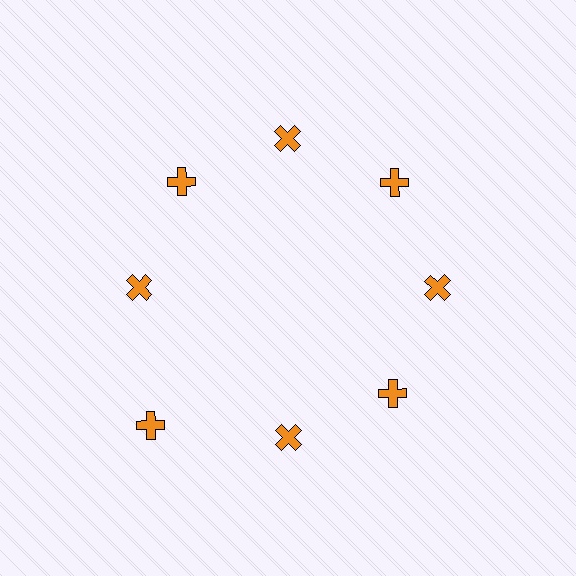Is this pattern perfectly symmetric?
No. The 8 orange crosses are arranged in a ring, but one element near the 8 o'clock position is pushed outward from the center, breaking the 8-fold rotational symmetry.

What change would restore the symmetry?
The symmetry would be restored by moving it inward, back onto the ring so that all 8 crosses sit at equal angles and equal distance from the center.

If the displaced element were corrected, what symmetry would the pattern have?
It would have 8-fold rotational symmetry — the pattern would map onto itself every 45 degrees.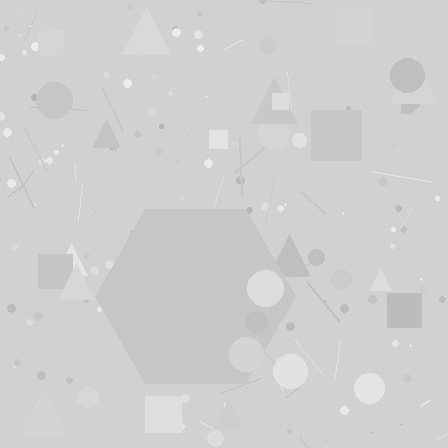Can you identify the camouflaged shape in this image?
The camouflaged shape is a hexagon.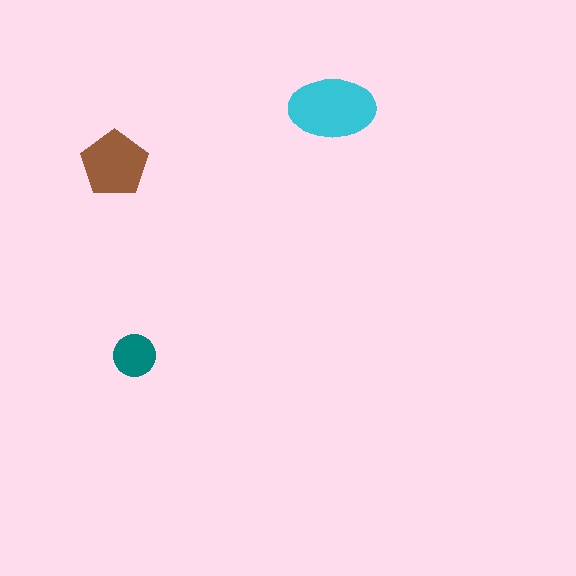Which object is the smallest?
The teal circle.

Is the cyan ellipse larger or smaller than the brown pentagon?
Larger.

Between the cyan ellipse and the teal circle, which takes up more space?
The cyan ellipse.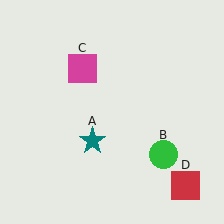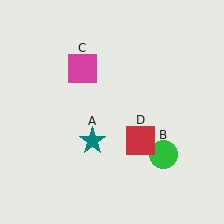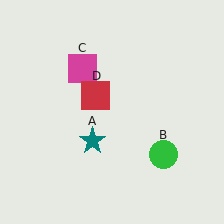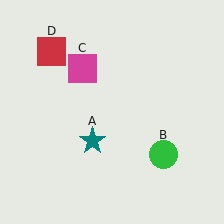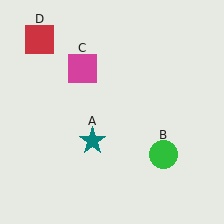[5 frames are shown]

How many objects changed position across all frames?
1 object changed position: red square (object D).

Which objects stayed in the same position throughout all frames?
Teal star (object A) and green circle (object B) and magenta square (object C) remained stationary.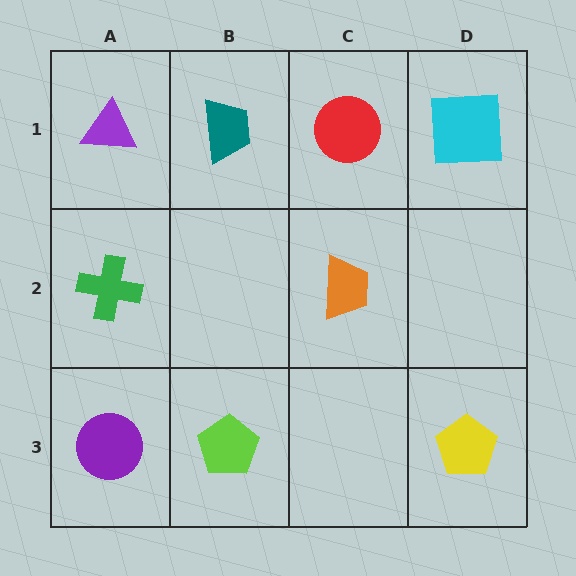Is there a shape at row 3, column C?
No, that cell is empty.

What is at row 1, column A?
A purple triangle.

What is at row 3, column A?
A purple circle.